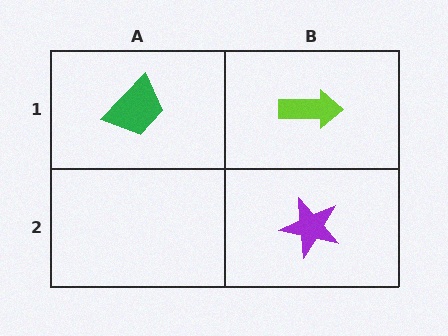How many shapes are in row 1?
2 shapes.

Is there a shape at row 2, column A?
No, that cell is empty.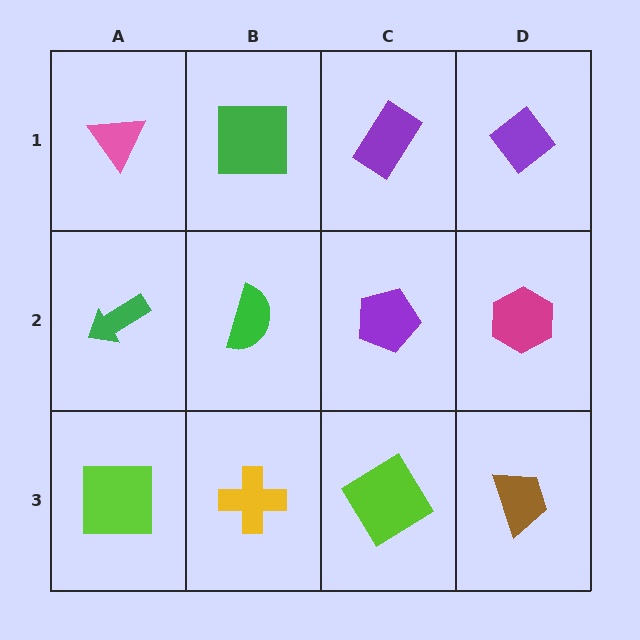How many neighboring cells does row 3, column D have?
2.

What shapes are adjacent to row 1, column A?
A green arrow (row 2, column A), a green square (row 1, column B).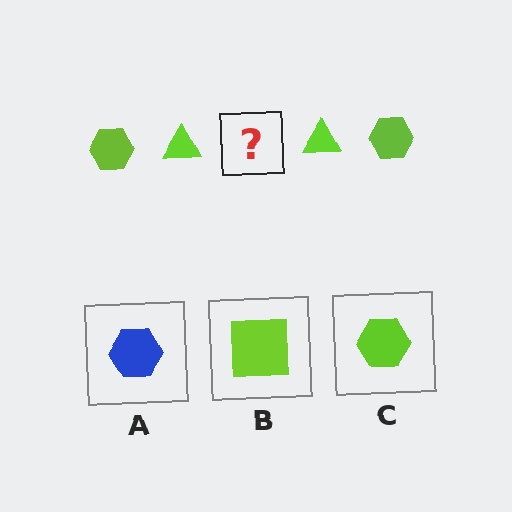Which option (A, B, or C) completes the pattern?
C.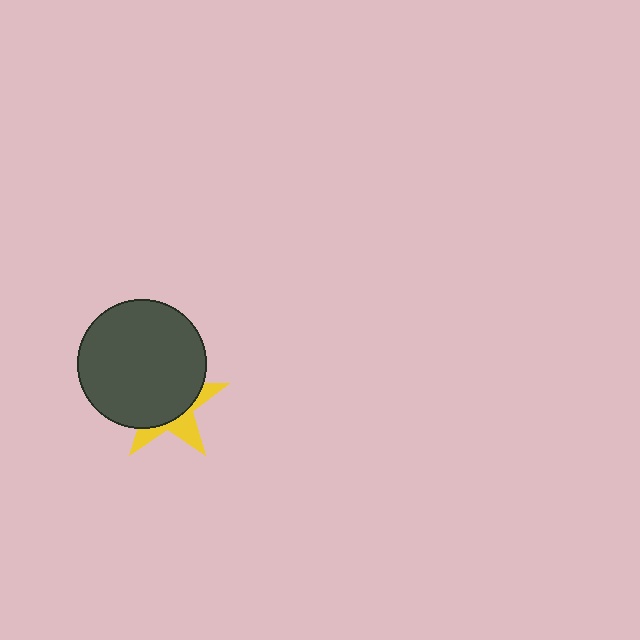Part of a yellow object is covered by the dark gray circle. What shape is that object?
It is a star.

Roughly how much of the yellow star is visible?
A small part of it is visible (roughly 33%).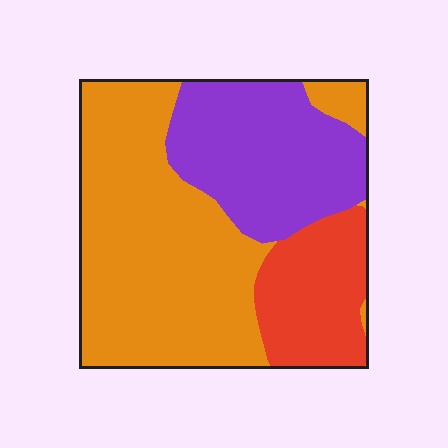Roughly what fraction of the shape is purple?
Purple covers roughly 30% of the shape.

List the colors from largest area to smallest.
From largest to smallest: orange, purple, red.